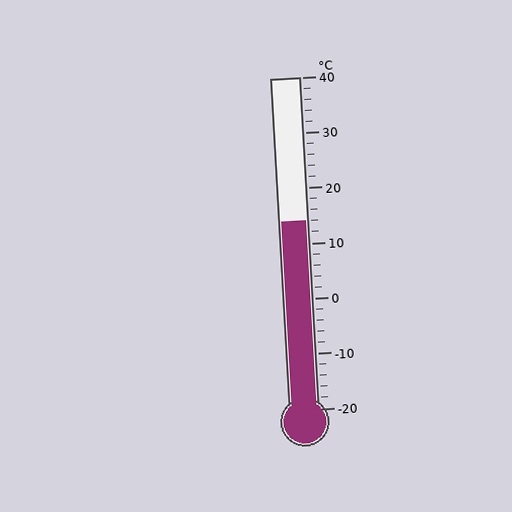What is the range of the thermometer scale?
The thermometer scale ranges from -20°C to 40°C.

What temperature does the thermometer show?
The thermometer shows approximately 14°C.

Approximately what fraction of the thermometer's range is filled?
The thermometer is filled to approximately 55% of its range.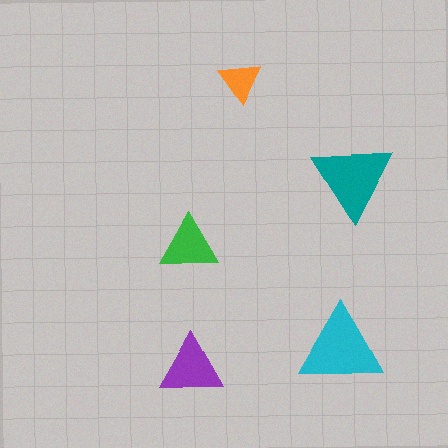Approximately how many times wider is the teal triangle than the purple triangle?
About 1.5 times wider.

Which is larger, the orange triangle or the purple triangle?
The purple one.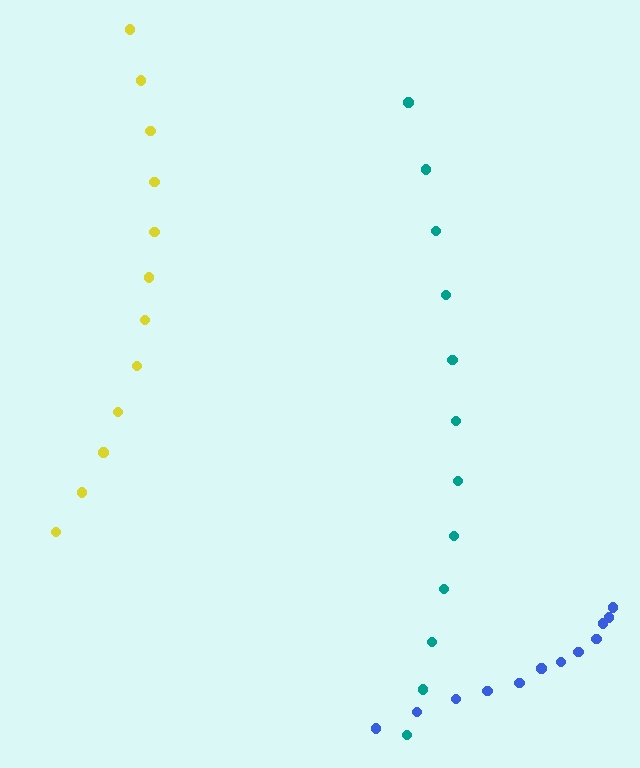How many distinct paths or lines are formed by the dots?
There are 3 distinct paths.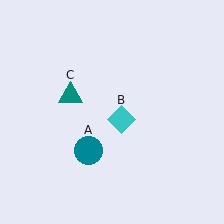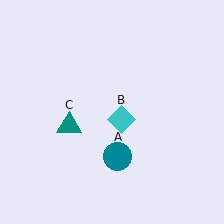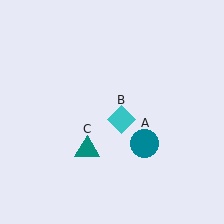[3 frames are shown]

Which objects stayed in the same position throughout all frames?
Cyan diamond (object B) remained stationary.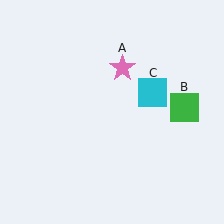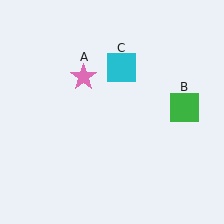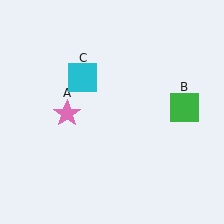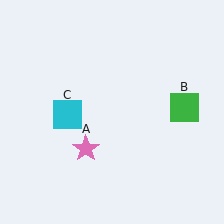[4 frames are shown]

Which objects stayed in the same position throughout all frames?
Green square (object B) remained stationary.